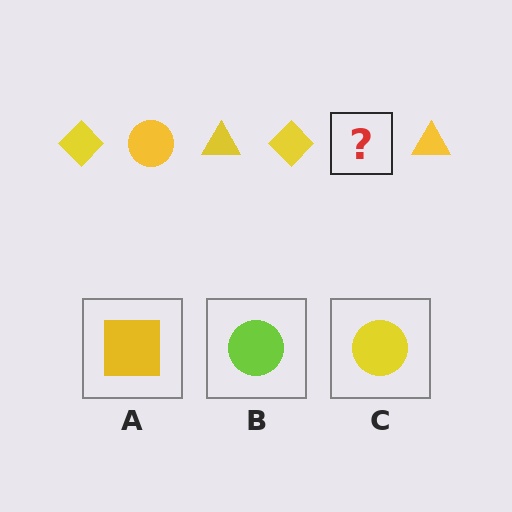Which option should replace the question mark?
Option C.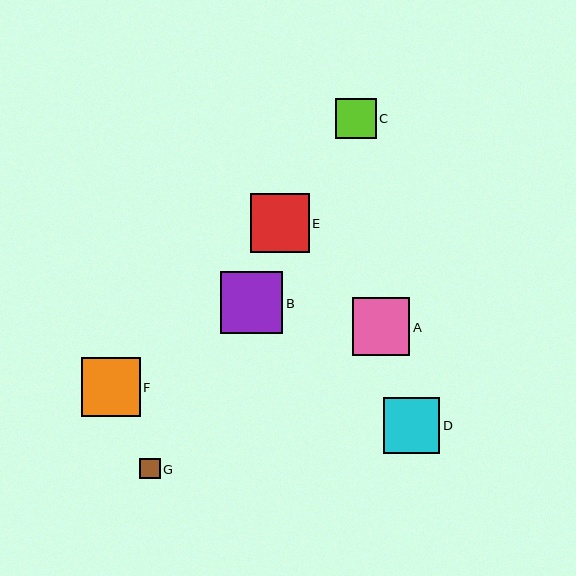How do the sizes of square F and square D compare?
Square F and square D are approximately the same size.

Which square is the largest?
Square B is the largest with a size of approximately 62 pixels.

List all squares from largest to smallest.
From largest to smallest: B, E, F, A, D, C, G.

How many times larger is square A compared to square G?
Square A is approximately 2.8 times the size of square G.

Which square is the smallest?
Square G is the smallest with a size of approximately 21 pixels.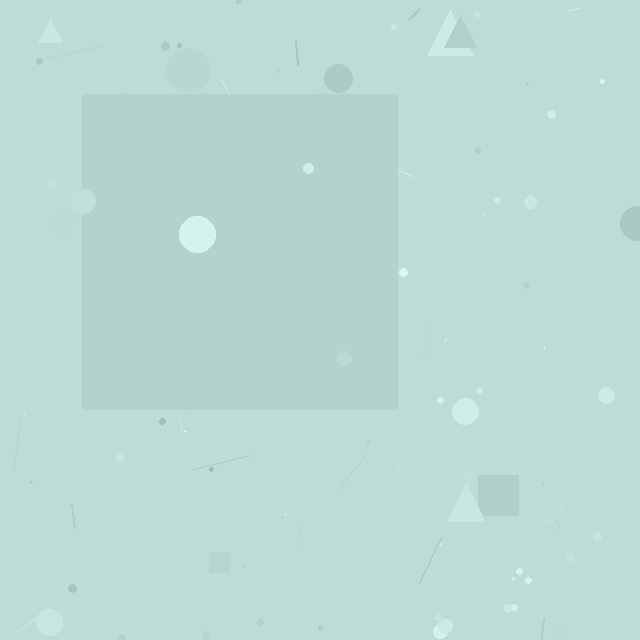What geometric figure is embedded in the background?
A square is embedded in the background.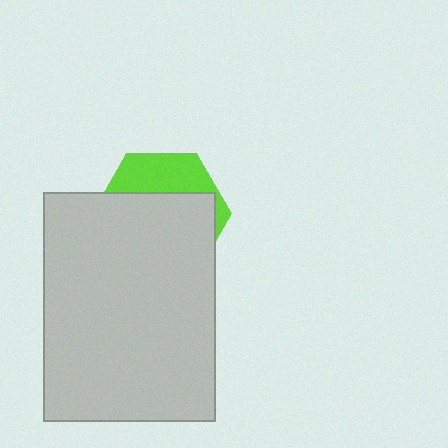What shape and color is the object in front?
The object in front is a light gray rectangle.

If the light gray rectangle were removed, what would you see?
You would see the complete lime hexagon.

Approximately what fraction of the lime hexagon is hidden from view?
Roughly 69% of the lime hexagon is hidden behind the light gray rectangle.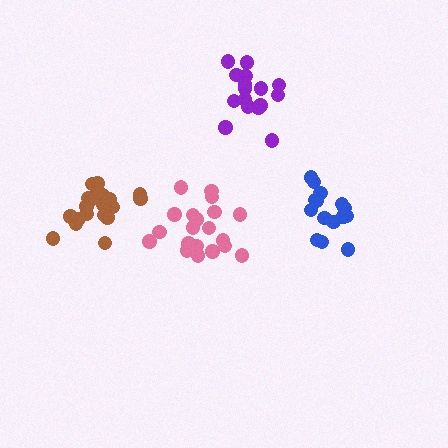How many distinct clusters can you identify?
There are 4 distinct clusters.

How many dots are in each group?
Group 1: 21 dots, Group 2: 21 dots, Group 3: 15 dots, Group 4: 16 dots (73 total).